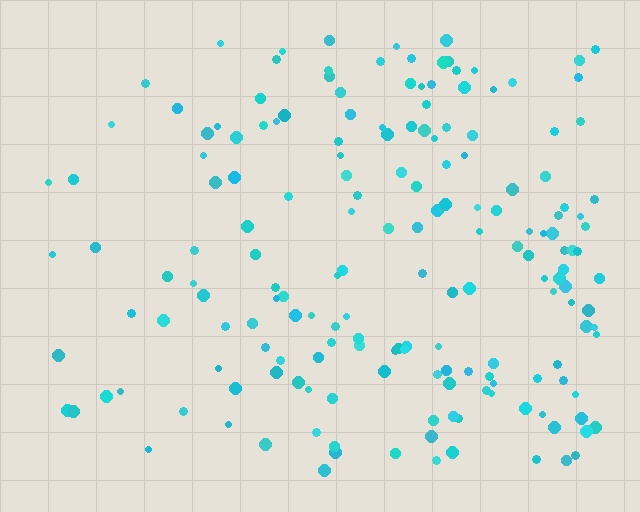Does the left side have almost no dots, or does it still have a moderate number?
Still a moderate number, just noticeably fewer than the right.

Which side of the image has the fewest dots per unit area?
The left.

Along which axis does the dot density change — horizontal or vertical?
Horizontal.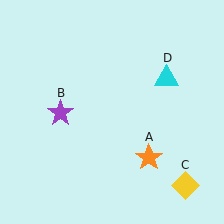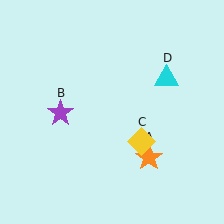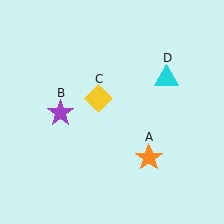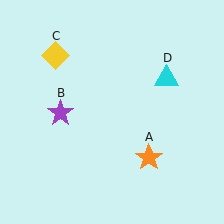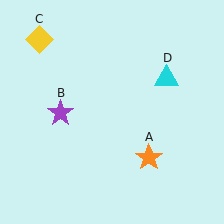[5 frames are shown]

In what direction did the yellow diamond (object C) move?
The yellow diamond (object C) moved up and to the left.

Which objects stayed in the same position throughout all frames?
Orange star (object A) and purple star (object B) and cyan triangle (object D) remained stationary.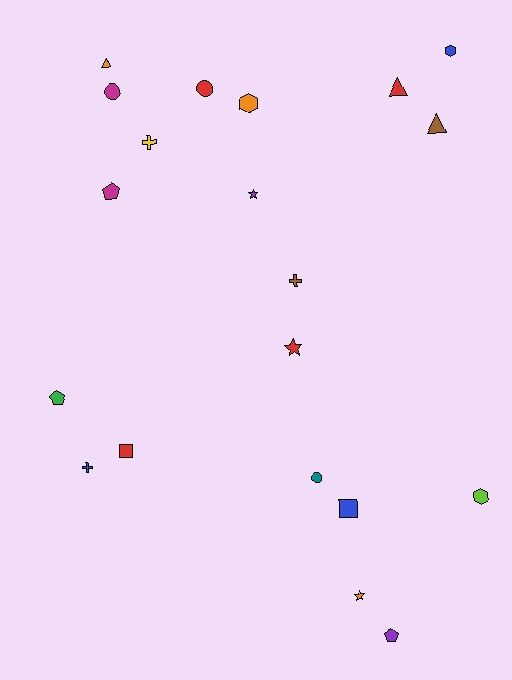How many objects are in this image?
There are 20 objects.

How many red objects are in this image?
There are 4 red objects.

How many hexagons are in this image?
There are 3 hexagons.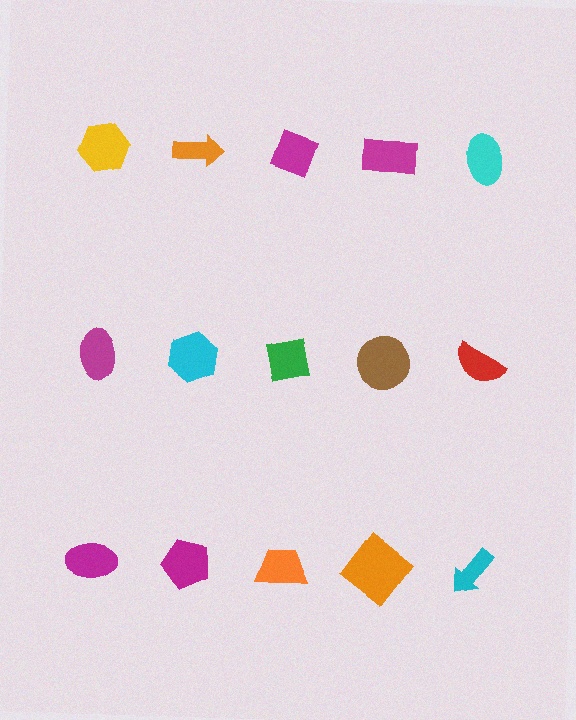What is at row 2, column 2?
A cyan hexagon.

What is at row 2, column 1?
A magenta ellipse.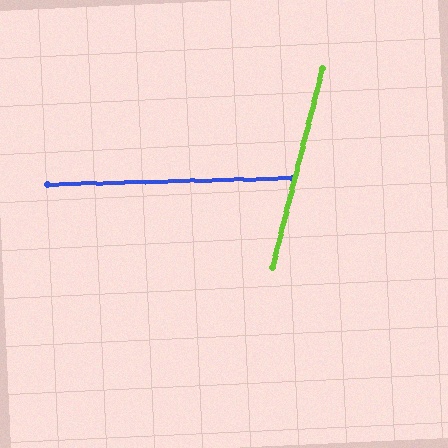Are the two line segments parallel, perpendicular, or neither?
Neither parallel nor perpendicular — they differ by about 74°.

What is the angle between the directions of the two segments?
Approximately 74 degrees.